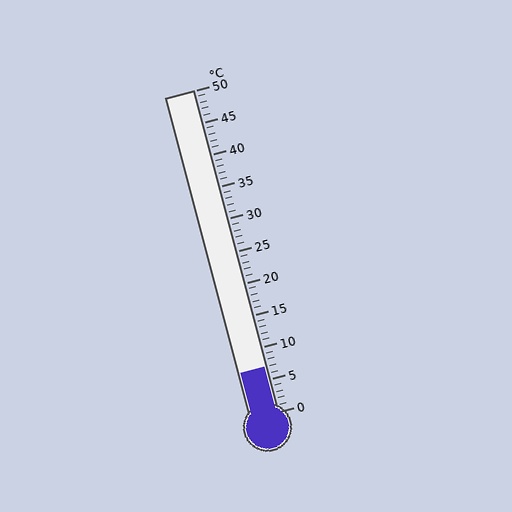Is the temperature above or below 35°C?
The temperature is below 35°C.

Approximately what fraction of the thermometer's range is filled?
The thermometer is filled to approximately 15% of its range.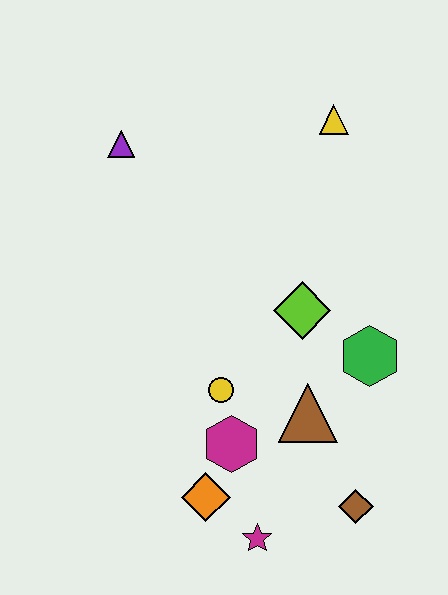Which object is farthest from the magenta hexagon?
The yellow triangle is farthest from the magenta hexagon.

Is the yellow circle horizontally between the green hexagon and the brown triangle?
No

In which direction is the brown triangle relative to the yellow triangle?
The brown triangle is below the yellow triangle.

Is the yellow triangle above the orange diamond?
Yes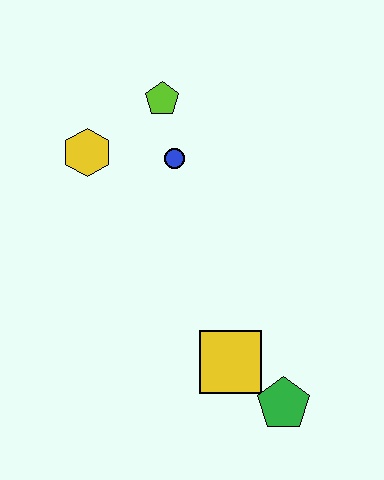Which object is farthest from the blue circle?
The green pentagon is farthest from the blue circle.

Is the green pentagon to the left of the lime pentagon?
No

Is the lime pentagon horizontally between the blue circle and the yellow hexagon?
Yes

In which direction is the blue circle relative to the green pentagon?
The blue circle is above the green pentagon.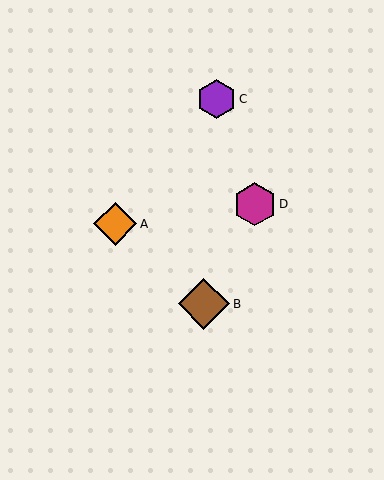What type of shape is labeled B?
Shape B is a brown diamond.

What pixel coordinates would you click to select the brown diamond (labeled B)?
Click at (204, 304) to select the brown diamond B.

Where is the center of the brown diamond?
The center of the brown diamond is at (204, 304).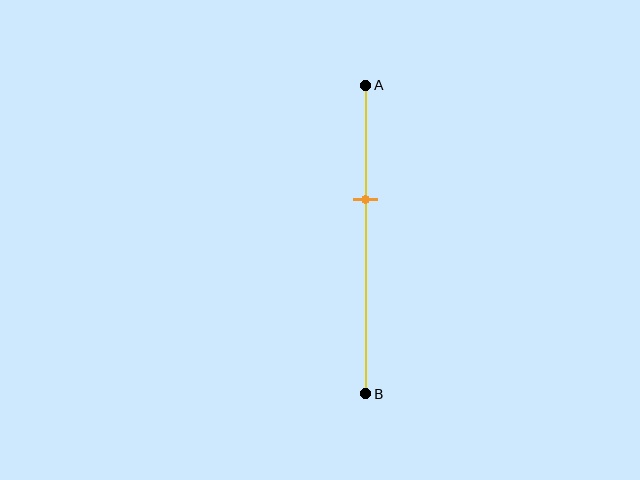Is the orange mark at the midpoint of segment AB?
No, the mark is at about 35% from A, not at the 50% midpoint.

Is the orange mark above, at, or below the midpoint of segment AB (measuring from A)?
The orange mark is above the midpoint of segment AB.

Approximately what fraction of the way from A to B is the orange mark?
The orange mark is approximately 35% of the way from A to B.